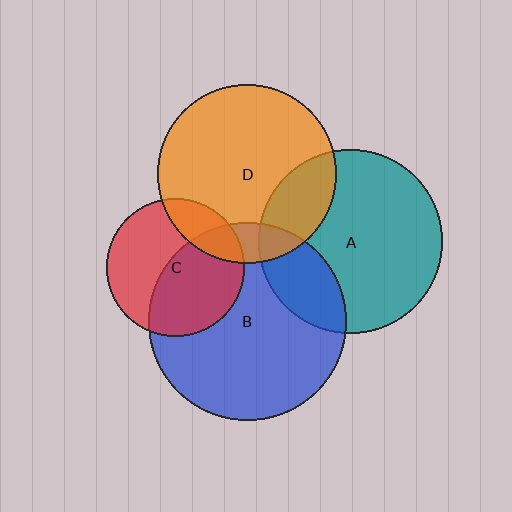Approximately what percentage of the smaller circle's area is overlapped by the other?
Approximately 50%.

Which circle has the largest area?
Circle B (blue).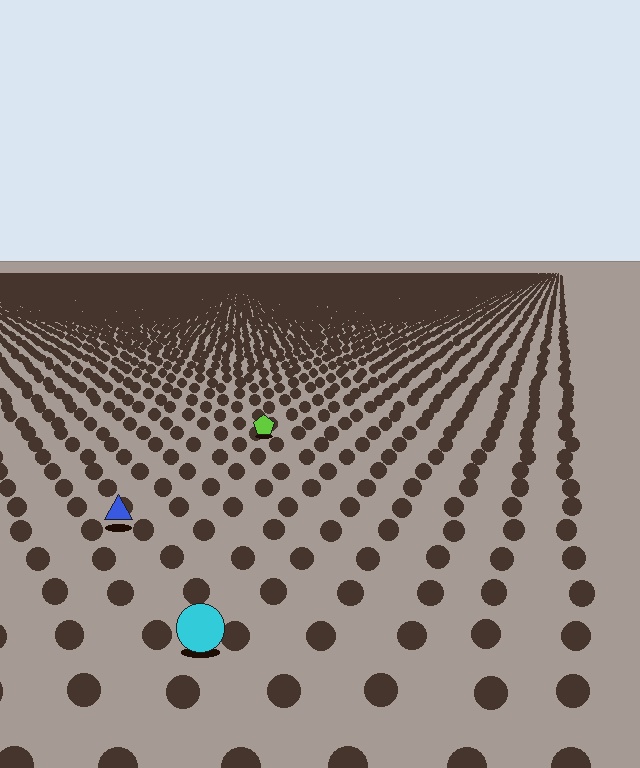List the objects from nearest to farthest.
From nearest to farthest: the cyan circle, the blue triangle, the lime pentagon.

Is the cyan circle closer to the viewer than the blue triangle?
Yes. The cyan circle is closer — you can tell from the texture gradient: the ground texture is coarser near it.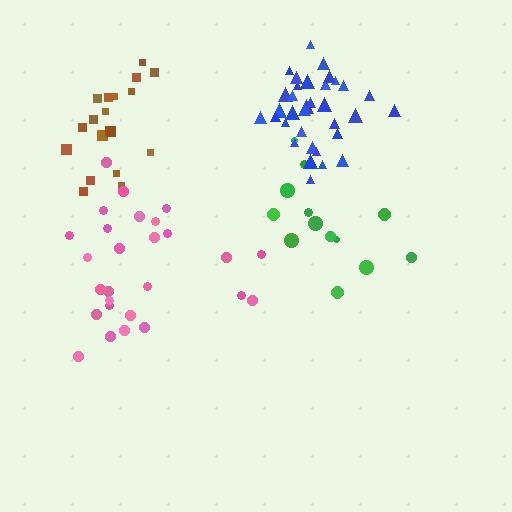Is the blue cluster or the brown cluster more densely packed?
Blue.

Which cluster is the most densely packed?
Blue.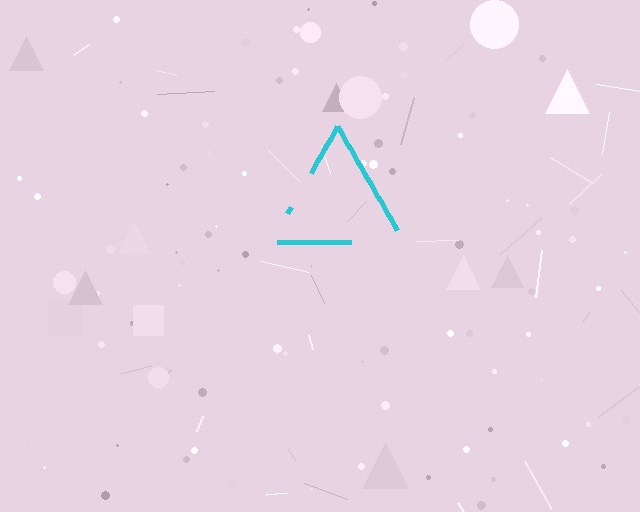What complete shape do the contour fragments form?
The contour fragments form a triangle.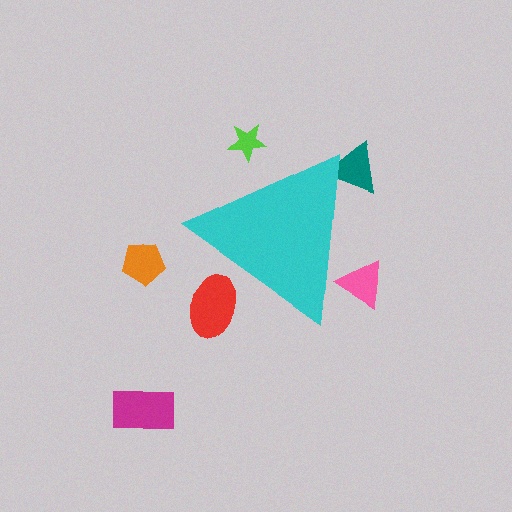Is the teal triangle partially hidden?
Yes, the teal triangle is partially hidden behind the cyan triangle.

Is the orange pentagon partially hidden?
No, the orange pentagon is fully visible.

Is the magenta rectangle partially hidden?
No, the magenta rectangle is fully visible.